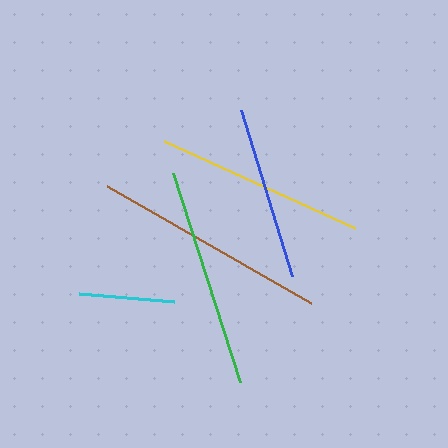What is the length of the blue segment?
The blue segment is approximately 174 pixels long.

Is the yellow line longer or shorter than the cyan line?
The yellow line is longer than the cyan line.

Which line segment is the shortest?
The cyan line is the shortest at approximately 96 pixels.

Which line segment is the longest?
The brown line is the longest at approximately 235 pixels.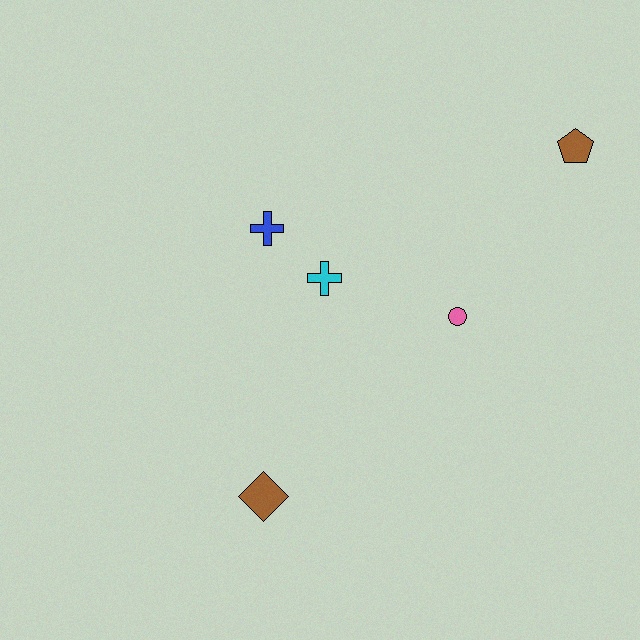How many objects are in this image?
There are 5 objects.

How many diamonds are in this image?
There is 1 diamond.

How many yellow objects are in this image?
There are no yellow objects.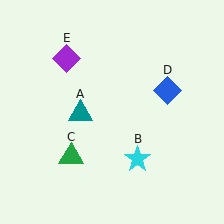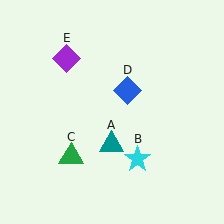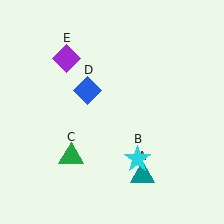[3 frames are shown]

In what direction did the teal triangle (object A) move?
The teal triangle (object A) moved down and to the right.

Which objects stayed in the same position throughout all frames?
Cyan star (object B) and green triangle (object C) and purple diamond (object E) remained stationary.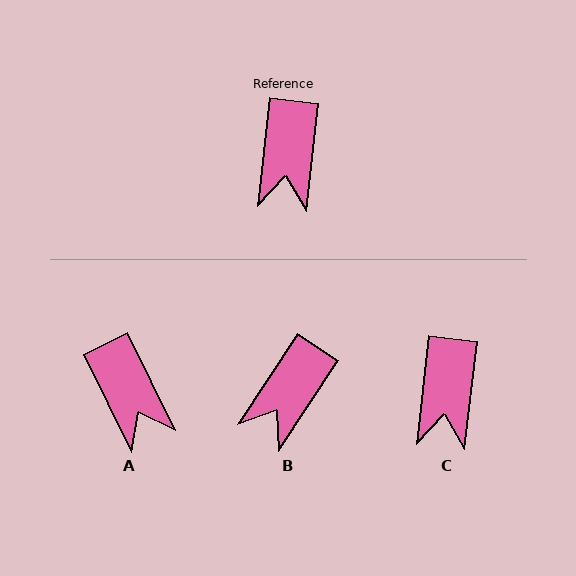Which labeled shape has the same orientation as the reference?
C.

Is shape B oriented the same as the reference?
No, it is off by about 27 degrees.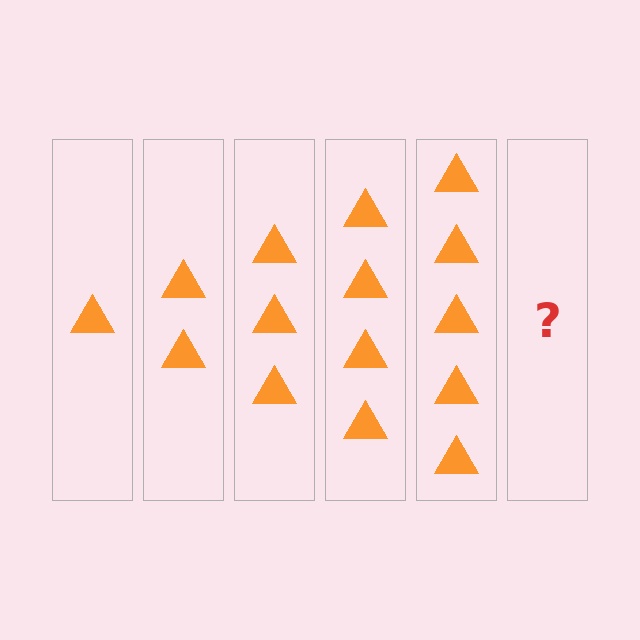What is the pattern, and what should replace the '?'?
The pattern is that each step adds one more triangle. The '?' should be 6 triangles.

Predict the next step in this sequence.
The next step is 6 triangles.